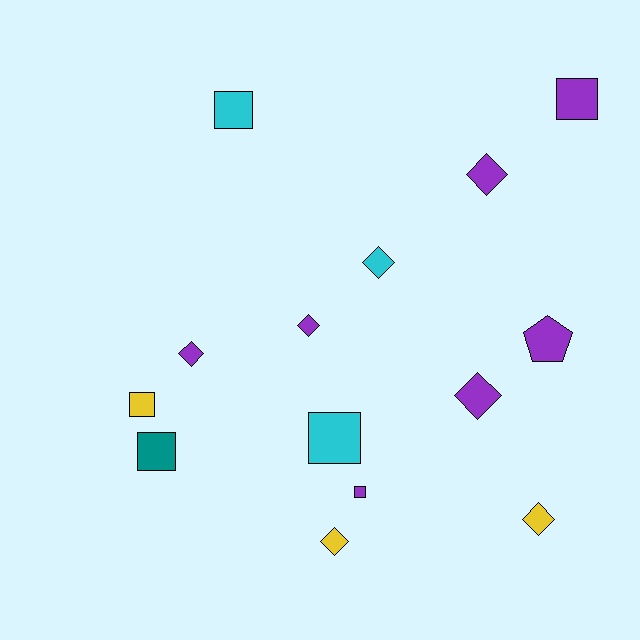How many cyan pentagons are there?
There are no cyan pentagons.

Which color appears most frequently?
Purple, with 7 objects.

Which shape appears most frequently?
Diamond, with 7 objects.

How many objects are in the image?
There are 14 objects.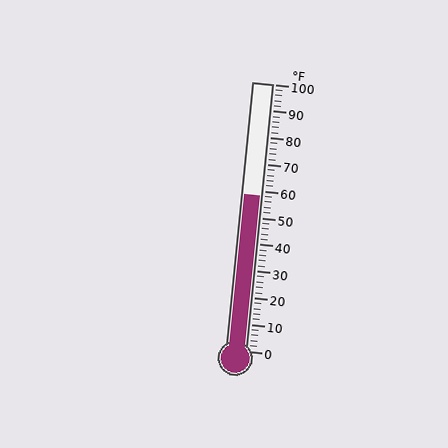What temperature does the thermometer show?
The thermometer shows approximately 58°F.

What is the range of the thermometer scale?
The thermometer scale ranges from 0°F to 100°F.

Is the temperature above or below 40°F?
The temperature is above 40°F.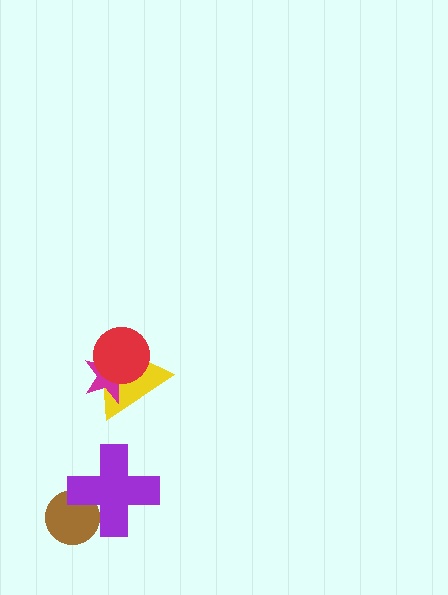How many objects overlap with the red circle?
2 objects overlap with the red circle.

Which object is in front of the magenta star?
The red circle is in front of the magenta star.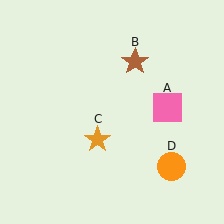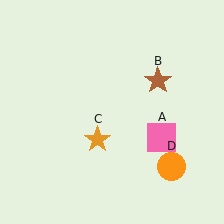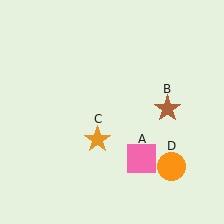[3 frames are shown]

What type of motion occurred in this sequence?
The pink square (object A), brown star (object B) rotated clockwise around the center of the scene.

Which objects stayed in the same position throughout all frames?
Orange star (object C) and orange circle (object D) remained stationary.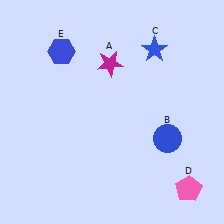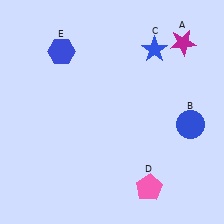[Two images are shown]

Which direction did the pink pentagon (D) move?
The pink pentagon (D) moved left.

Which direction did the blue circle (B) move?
The blue circle (B) moved right.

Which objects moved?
The objects that moved are: the magenta star (A), the blue circle (B), the pink pentagon (D).